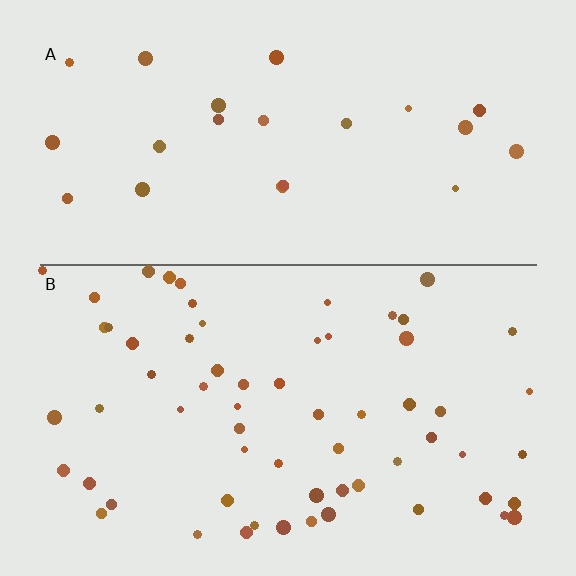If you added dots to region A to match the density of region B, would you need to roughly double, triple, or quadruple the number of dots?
Approximately triple.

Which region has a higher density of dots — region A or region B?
B (the bottom).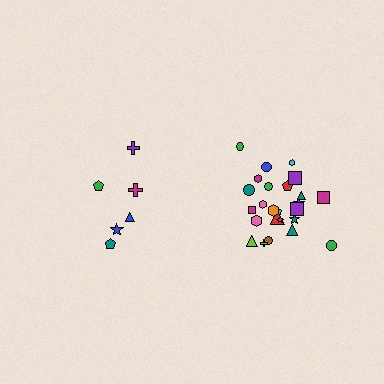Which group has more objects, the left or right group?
The right group.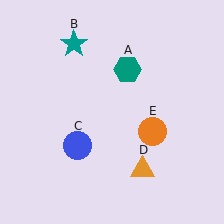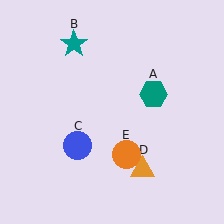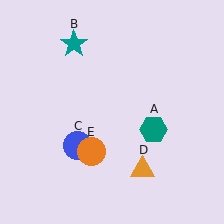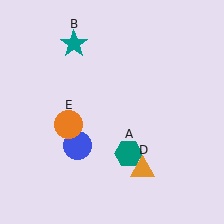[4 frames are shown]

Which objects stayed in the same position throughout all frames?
Teal star (object B) and blue circle (object C) and orange triangle (object D) remained stationary.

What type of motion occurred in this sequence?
The teal hexagon (object A), orange circle (object E) rotated clockwise around the center of the scene.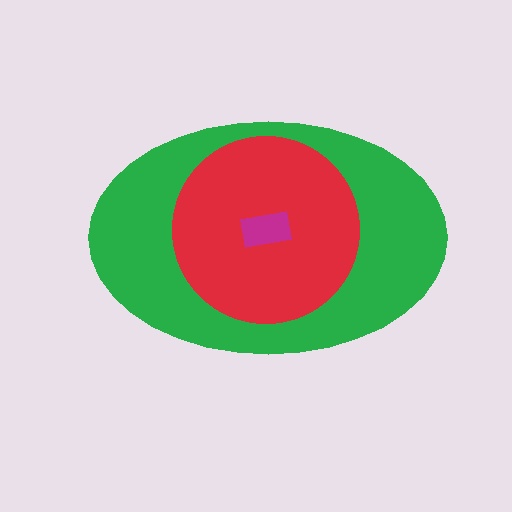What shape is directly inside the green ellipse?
The red circle.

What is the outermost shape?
The green ellipse.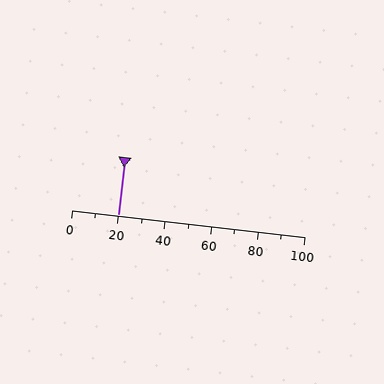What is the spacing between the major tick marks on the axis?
The major ticks are spaced 20 apart.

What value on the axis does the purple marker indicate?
The marker indicates approximately 20.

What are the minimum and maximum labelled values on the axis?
The axis runs from 0 to 100.